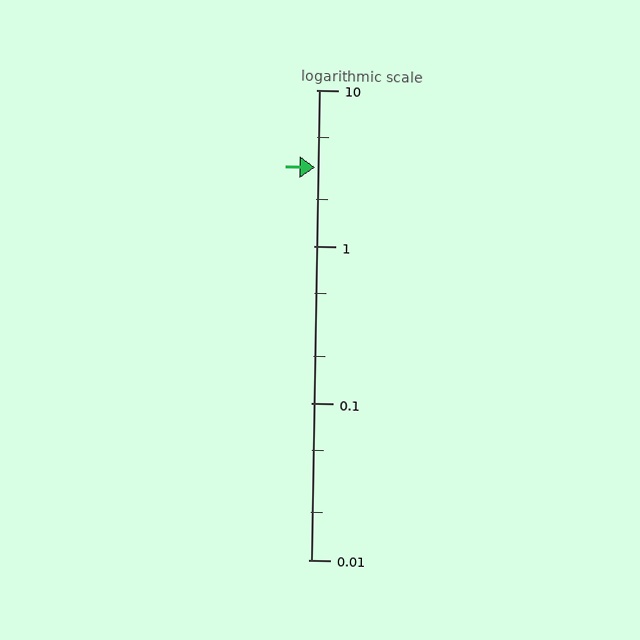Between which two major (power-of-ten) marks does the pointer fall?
The pointer is between 1 and 10.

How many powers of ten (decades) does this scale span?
The scale spans 3 decades, from 0.01 to 10.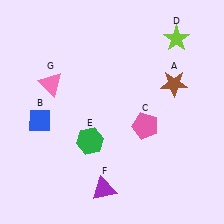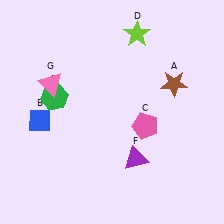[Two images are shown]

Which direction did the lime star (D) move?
The lime star (D) moved left.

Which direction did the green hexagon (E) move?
The green hexagon (E) moved up.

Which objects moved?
The objects that moved are: the lime star (D), the green hexagon (E), the purple triangle (F).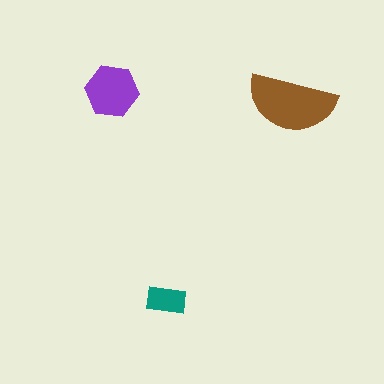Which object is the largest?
The brown semicircle.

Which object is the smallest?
The teal rectangle.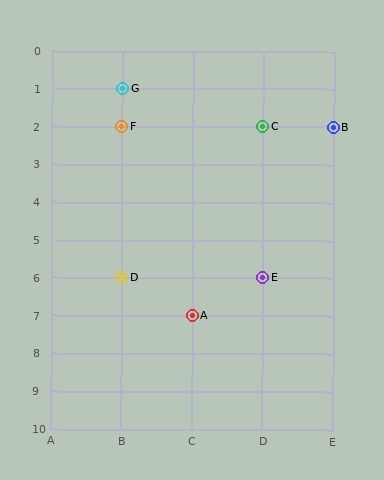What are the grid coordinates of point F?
Point F is at grid coordinates (B, 2).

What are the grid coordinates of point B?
Point B is at grid coordinates (E, 2).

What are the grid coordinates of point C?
Point C is at grid coordinates (D, 2).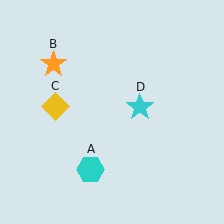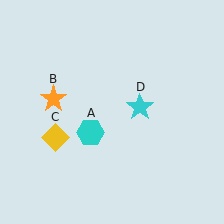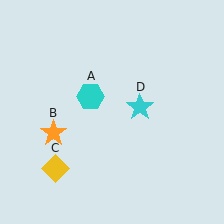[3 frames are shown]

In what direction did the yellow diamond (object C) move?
The yellow diamond (object C) moved down.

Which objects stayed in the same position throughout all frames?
Cyan star (object D) remained stationary.